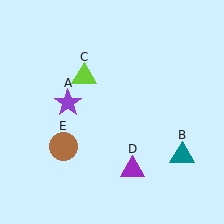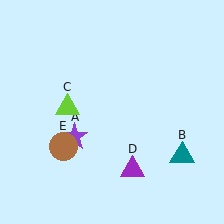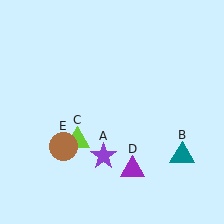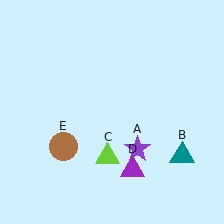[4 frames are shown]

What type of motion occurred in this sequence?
The purple star (object A), lime triangle (object C) rotated counterclockwise around the center of the scene.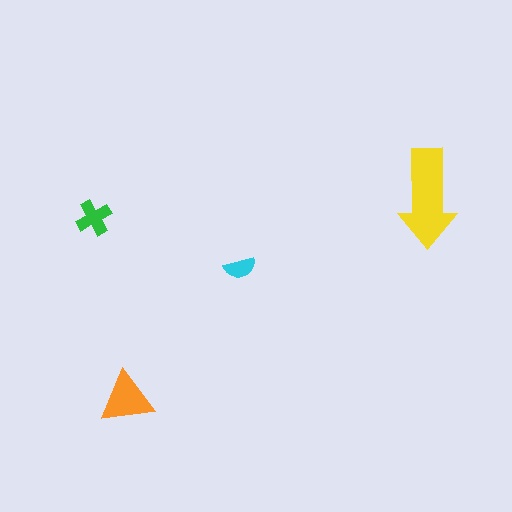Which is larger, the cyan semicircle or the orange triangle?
The orange triangle.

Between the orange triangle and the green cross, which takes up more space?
The orange triangle.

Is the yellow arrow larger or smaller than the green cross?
Larger.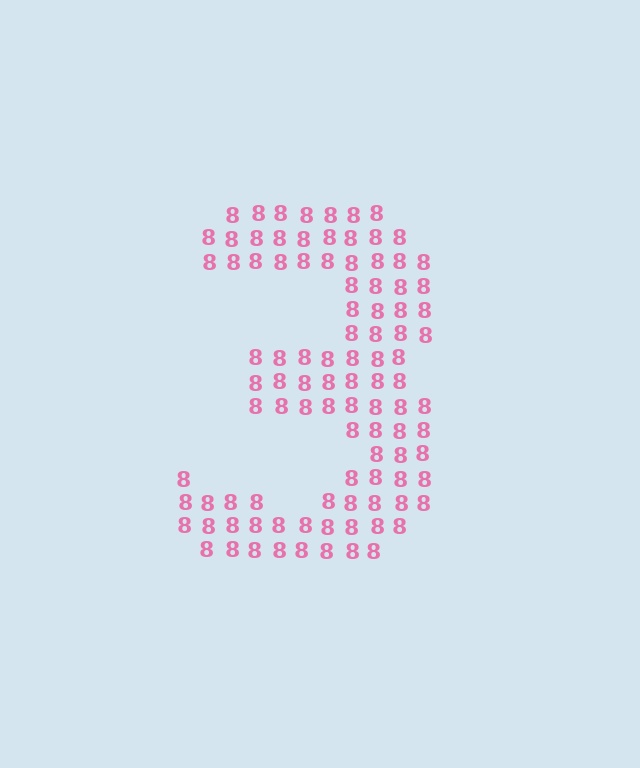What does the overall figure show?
The overall figure shows the digit 3.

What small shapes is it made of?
It is made of small digit 8's.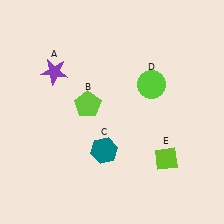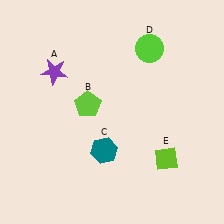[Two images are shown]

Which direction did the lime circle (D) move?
The lime circle (D) moved up.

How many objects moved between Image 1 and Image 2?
1 object moved between the two images.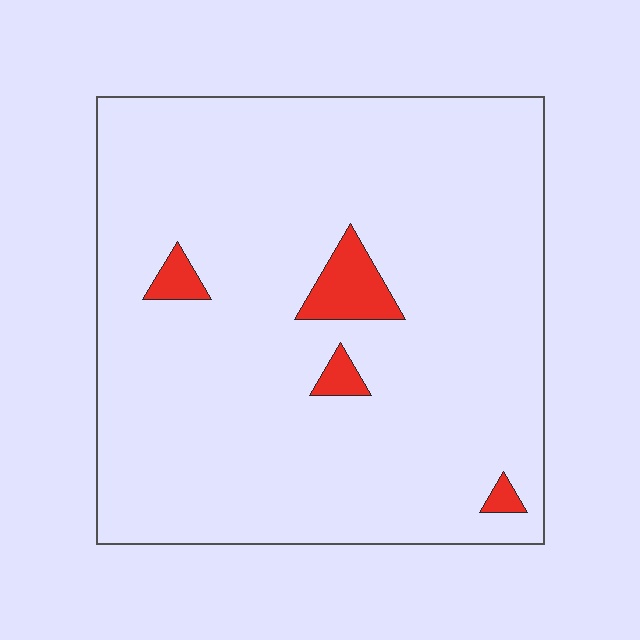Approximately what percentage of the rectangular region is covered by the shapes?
Approximately 5%.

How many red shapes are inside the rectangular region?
4.